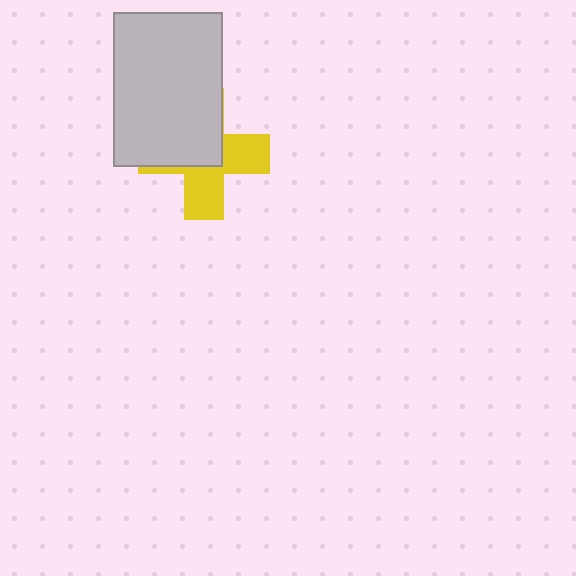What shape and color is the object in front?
The object in front is a light gray rectangle.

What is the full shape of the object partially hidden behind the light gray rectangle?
The partially hidden object is a yellow cross.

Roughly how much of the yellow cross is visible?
About half of it is visible (roughly 47%).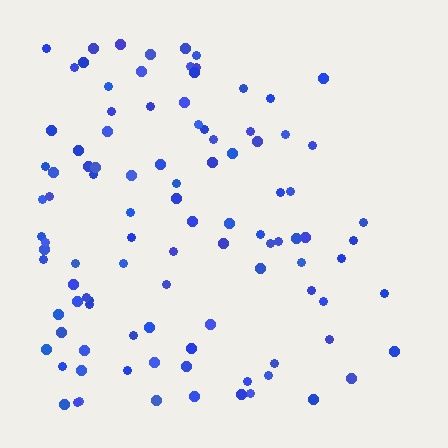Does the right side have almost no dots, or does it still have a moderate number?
Still a moderate number, just noticeably fewer than the left.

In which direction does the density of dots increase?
From right to left, with the left side densest.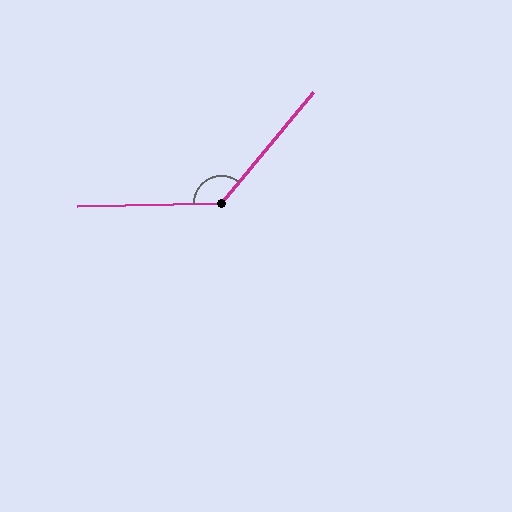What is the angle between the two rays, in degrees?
Approximately 131 degrees.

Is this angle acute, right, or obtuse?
It is obtuse.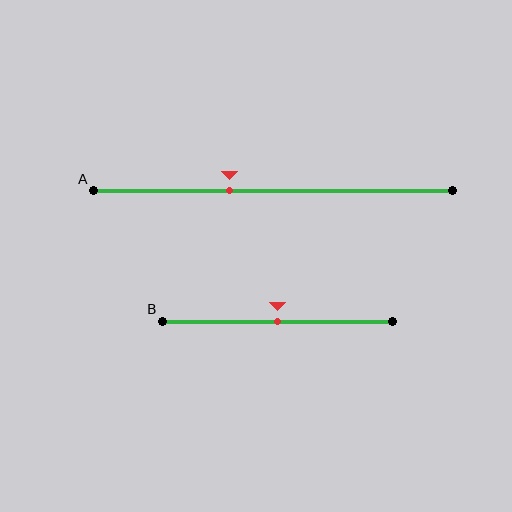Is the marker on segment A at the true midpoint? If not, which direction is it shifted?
No, the marker on segment A is shifted to the left by about 12% of the segment length.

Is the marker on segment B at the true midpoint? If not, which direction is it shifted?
Yes, the marker on segment B is at the true midpoint.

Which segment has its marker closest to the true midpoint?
Segment B has its marker closest to the true midpoint.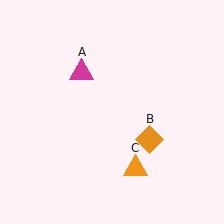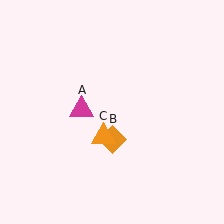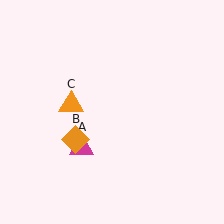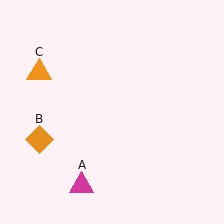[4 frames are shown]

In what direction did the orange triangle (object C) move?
The orange triangle (object C) moved up and to the left.